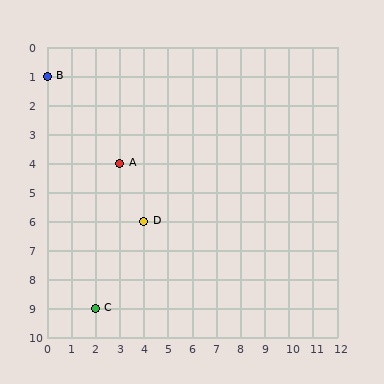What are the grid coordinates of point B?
Point B is at grid coordinates (0, 1).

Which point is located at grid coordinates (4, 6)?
Point D is at (4, 6).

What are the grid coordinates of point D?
Point D is at grid coordinates (4, 6).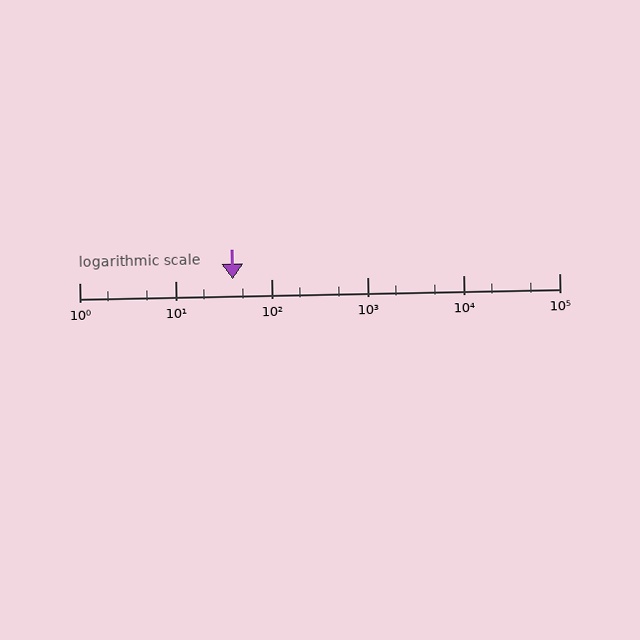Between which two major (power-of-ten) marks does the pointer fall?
The pointer is between 10 and 100.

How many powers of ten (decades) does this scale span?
The scale spans 5 decades, from 1 to 100000.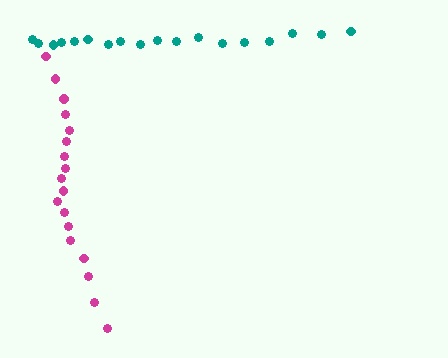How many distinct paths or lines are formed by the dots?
There are 2 distinct paths.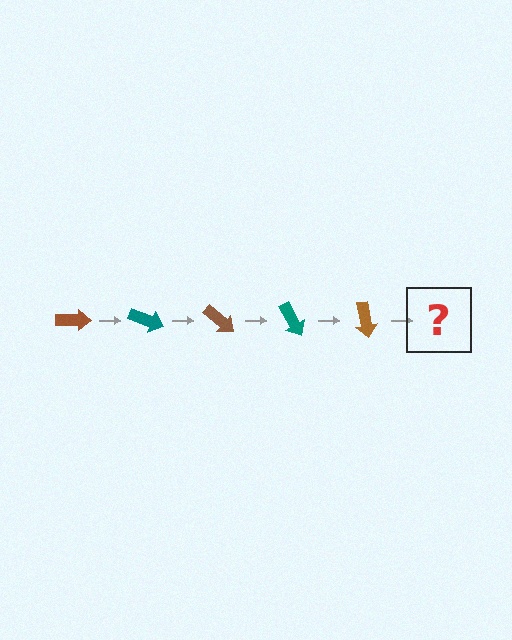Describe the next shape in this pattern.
It should be a teal arrow, rotated 100 degrees from the start.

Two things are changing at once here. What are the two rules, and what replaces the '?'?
The two rules are that it rotates 20 degrees each step and the color cycles through brown and teal. The '?' should be a teal arrow, rotated 100 degrees from the start.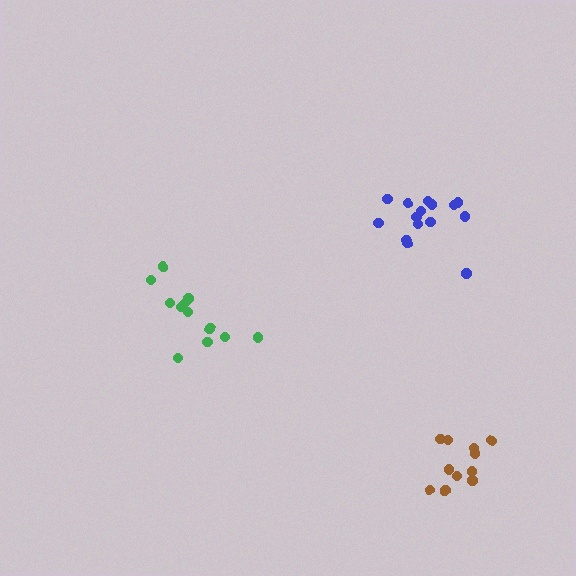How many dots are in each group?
Group 1: 12 dots, Group 2: 15 dots, Group 3: 11 dots (38 total).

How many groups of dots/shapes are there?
There are 3 groups.